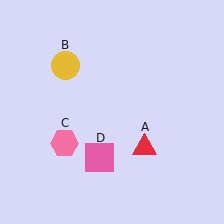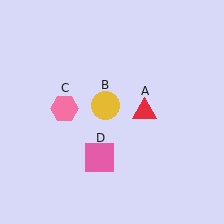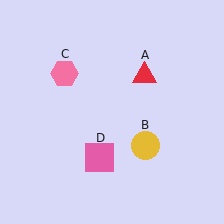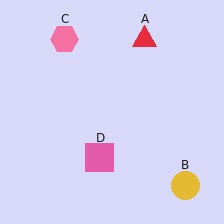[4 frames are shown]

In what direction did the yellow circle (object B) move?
The yellow circle (object B) moved down and to the right.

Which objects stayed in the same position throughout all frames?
Pink square (object D) remained stationary.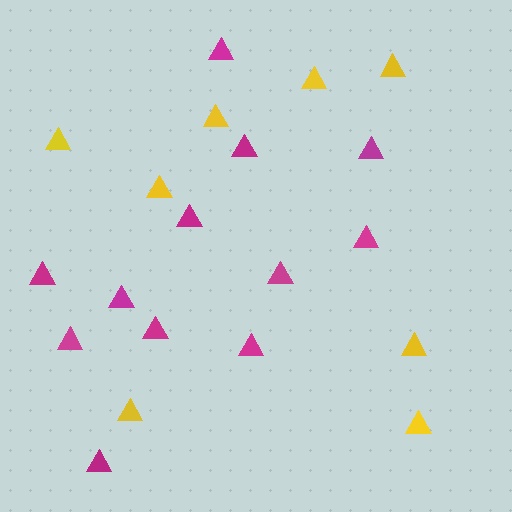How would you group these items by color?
There are 2 groups: one group of yellow triangles (8) and one group of magenta triangles (12).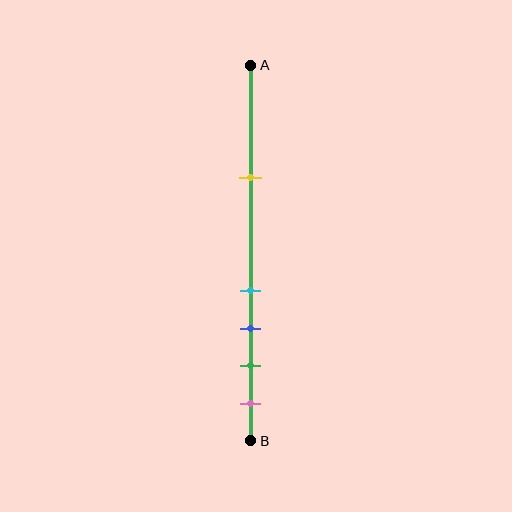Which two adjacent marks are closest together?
The cyan and blue marks are the closest adjacent pair.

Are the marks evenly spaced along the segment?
No, the marks are not evenly spaced.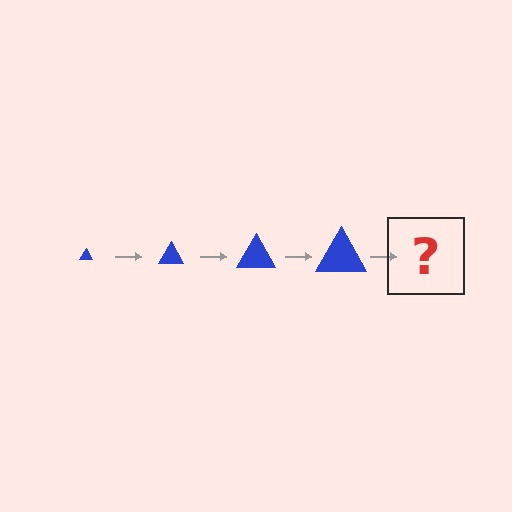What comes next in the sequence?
The next element should be a blue triangle, larger than the previous one.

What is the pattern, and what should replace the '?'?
The pattern is that the triangle gets progressively larger each step. The '?' should be a blue triangle, larger than the previous one.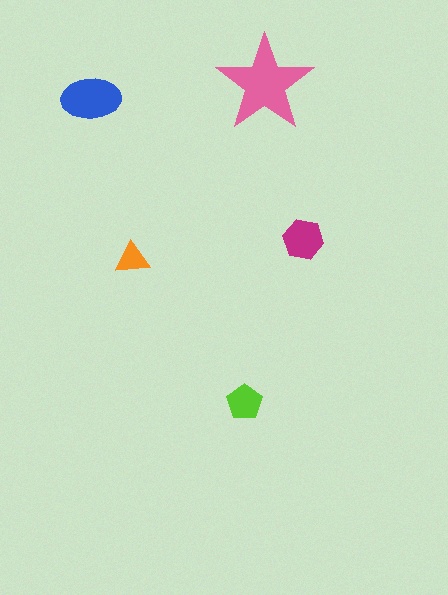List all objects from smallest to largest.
The orange triangle, the lime pentagon, the magenta hexagon, the blue ellipse, the pink star.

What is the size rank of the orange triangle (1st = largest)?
5th.